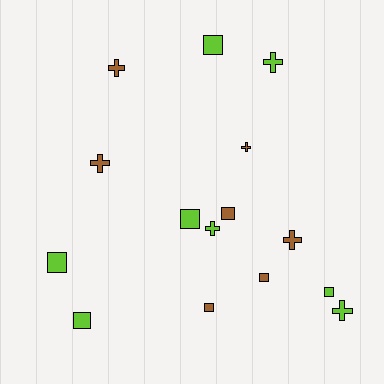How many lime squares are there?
There are 5 lime squares.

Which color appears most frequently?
Lime, with 8 objects.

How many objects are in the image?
There are 15 objects.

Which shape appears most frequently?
Square, with 8 objects.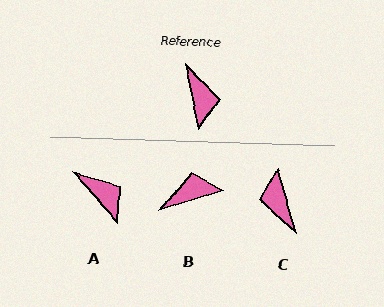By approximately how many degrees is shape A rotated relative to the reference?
Approximately 30 degrees counter-clockwise.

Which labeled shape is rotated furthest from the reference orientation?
C, about 176 degrees away.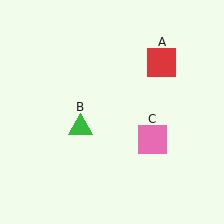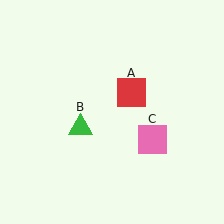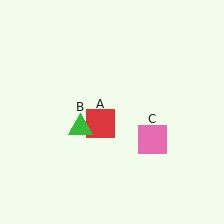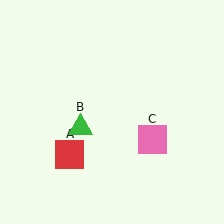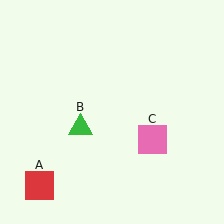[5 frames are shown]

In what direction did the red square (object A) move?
The red square (object A) moved down and to the left.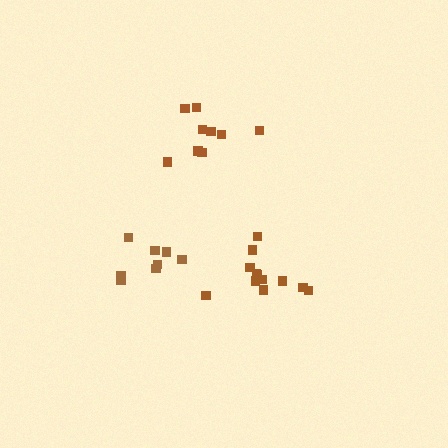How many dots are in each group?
Group 1: 12 dots, Group 2: 9 dots, Group 3: 8 dots (29 total).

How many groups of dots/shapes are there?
There are 3 groups.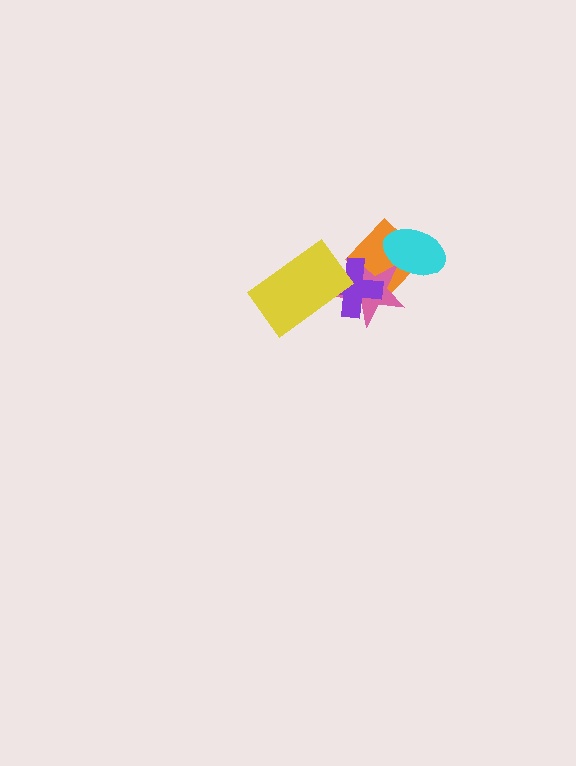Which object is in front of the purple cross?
The yellow rectangle is in front of the purple cross.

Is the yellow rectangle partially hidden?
No, no other shape covers it.